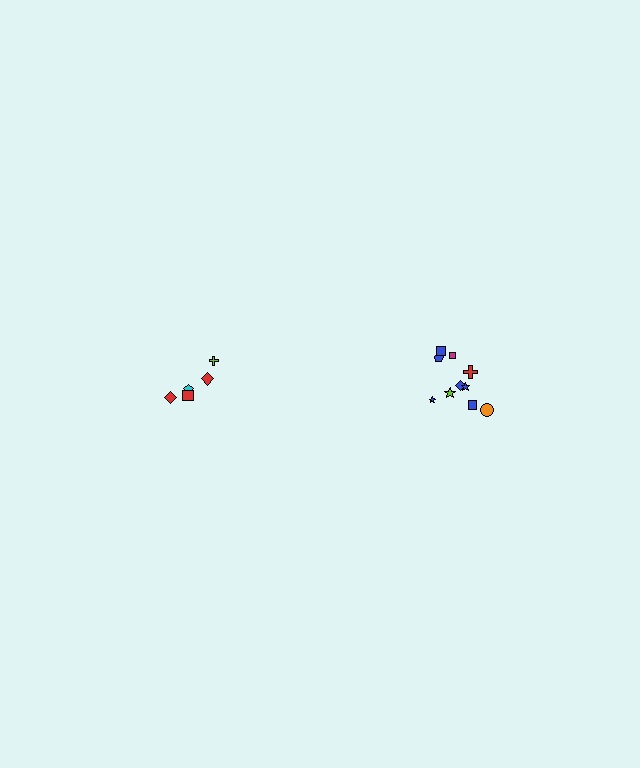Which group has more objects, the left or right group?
The right group.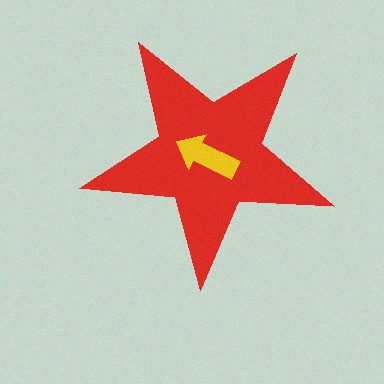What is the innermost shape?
The yellow arrow.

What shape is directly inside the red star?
The yellow arrow.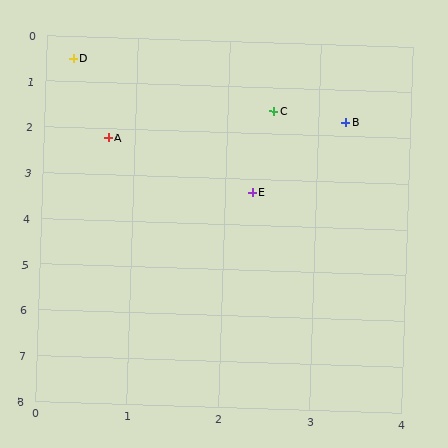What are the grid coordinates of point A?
Point A is at approximately (0.7, 2.2).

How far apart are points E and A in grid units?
Points E and A are about 1.9 grid units apart.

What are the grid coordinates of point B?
Point B is at approximately (3.3, 1.7).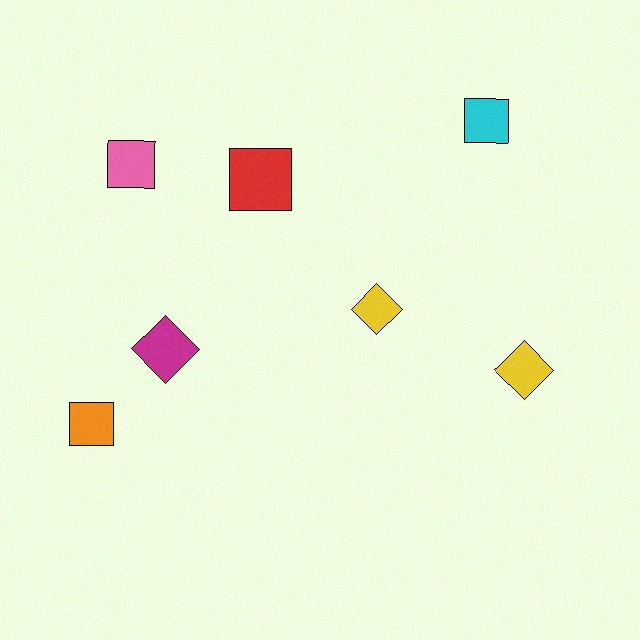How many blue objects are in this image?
There are no blue objects.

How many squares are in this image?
There are 4 squares.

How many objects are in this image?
There are 7 objects.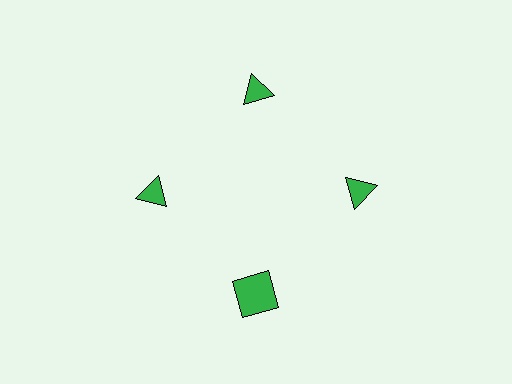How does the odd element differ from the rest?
It has a different shape: square instead of triangle.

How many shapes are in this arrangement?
There are 4 shapes arranged in a ring pattern.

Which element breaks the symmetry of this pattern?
The green square at roughly the 6 o'clock position breaks the symmetry. All other shapes are green triangles.